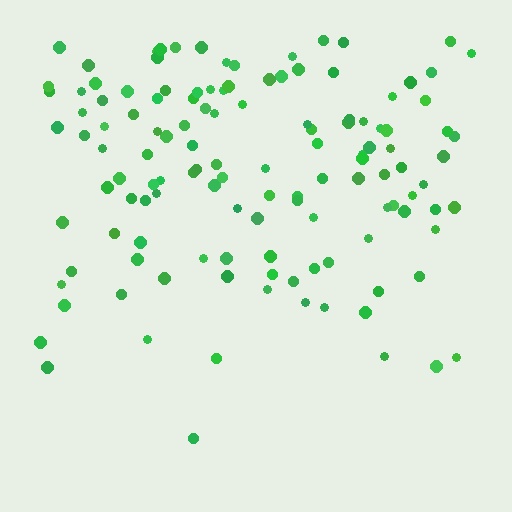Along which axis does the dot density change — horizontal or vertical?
Vertical.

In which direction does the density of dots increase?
From bottom to top, with the top side densest.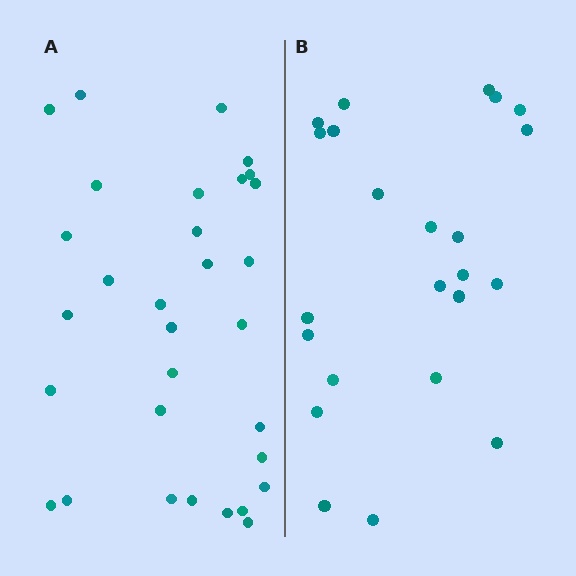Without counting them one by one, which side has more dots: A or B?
Region A (the left region) has more dots.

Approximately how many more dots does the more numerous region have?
Region A has roughly 8 or so more dots than region B.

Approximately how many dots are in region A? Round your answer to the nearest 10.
About 30 dots. (The exact count is 31, which rounds to 30.)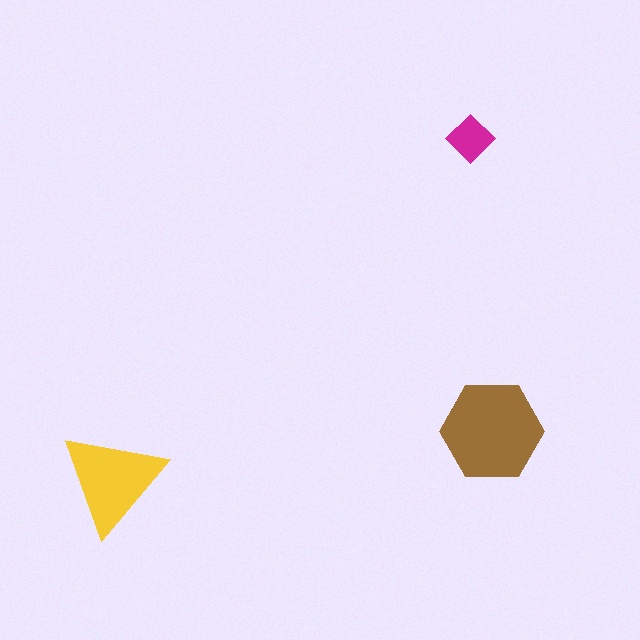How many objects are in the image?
There are 3 objects in the image.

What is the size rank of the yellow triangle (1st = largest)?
2nd.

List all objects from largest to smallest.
The brown hexagon, the yellow triangle, the magenta diamond.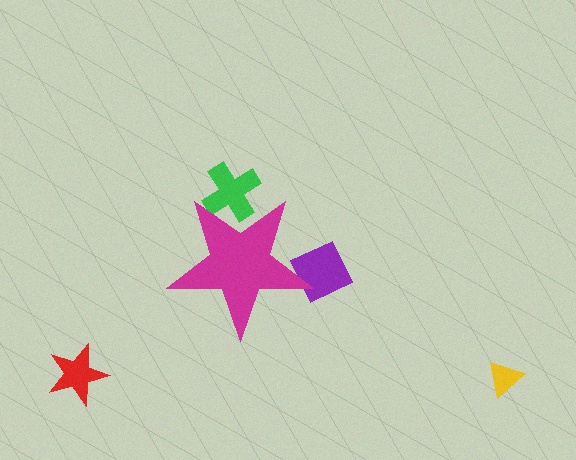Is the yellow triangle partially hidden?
No, the yellow triangle is fully visible.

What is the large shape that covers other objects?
A magenta star.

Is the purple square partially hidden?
Yes, the purple square is partially hidden behind the magenta star.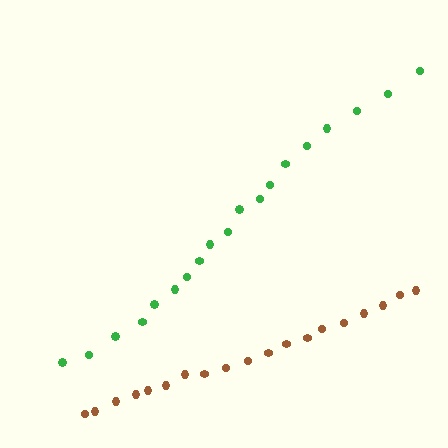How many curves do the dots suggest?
There are 2 distinct paths.